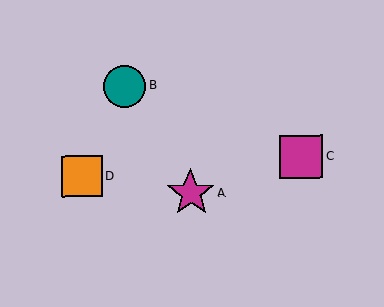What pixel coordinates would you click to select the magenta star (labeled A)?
Click at (191, 193) to select the magenta star A.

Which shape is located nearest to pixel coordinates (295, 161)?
The magenta square (labeled C) at (301, 157) is nearest to that location.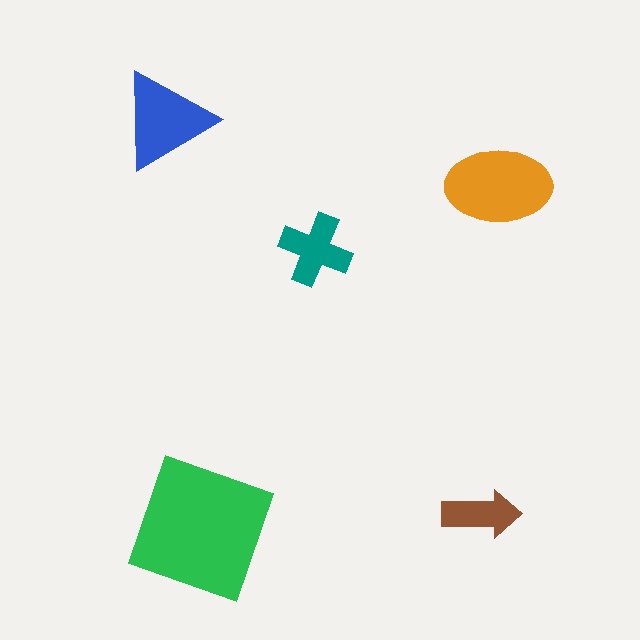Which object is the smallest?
The brown arrow.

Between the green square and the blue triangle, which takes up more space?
The green square.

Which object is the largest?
The green square.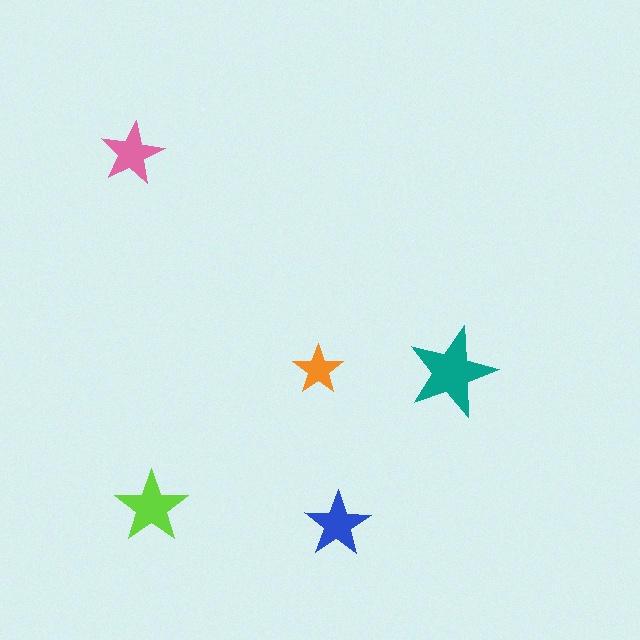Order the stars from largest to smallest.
the teal one, the lime one, the blue one, the pink one, the orange one.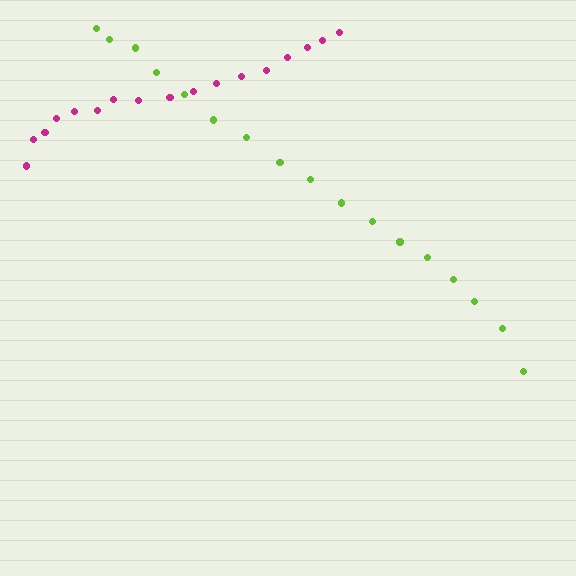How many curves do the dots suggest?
There are 2 distinct paths.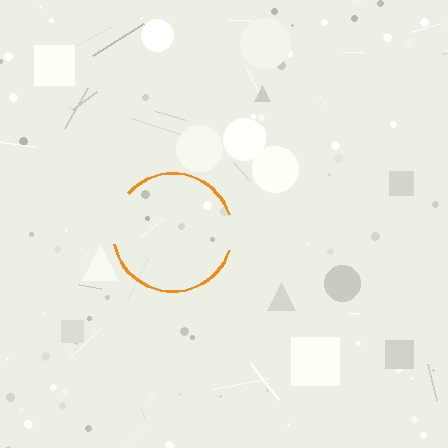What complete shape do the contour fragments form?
The contour fragments form a circle.